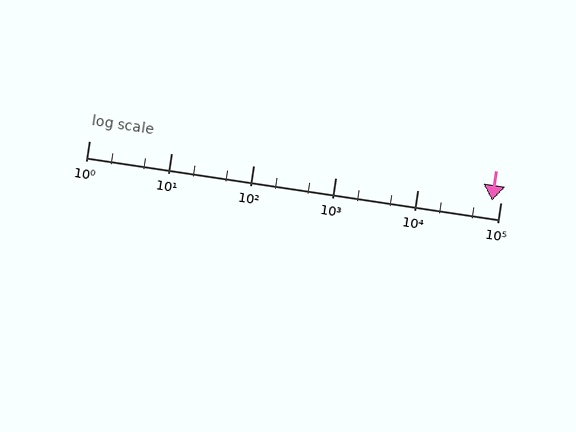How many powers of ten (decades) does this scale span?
The scale spans 5 decades, from 1 to 100000.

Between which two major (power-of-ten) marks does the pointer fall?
The pointer is between 10000 and 100000.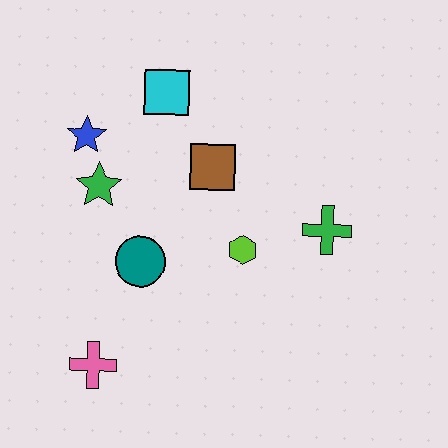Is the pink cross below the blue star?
Yes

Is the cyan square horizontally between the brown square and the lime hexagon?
No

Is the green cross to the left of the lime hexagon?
No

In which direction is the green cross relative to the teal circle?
The green cross is to the right of the teal circle.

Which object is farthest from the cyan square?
The pink cross is farthest from the cyan square.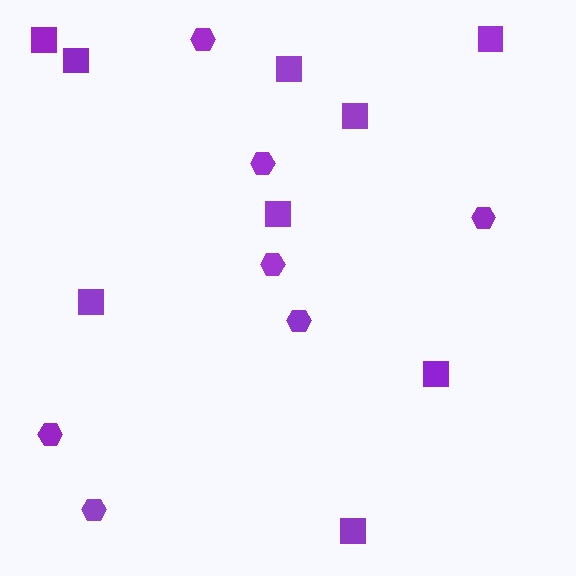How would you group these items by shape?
There are 2 groups: one group of hexagons (7) and one group of squares (9).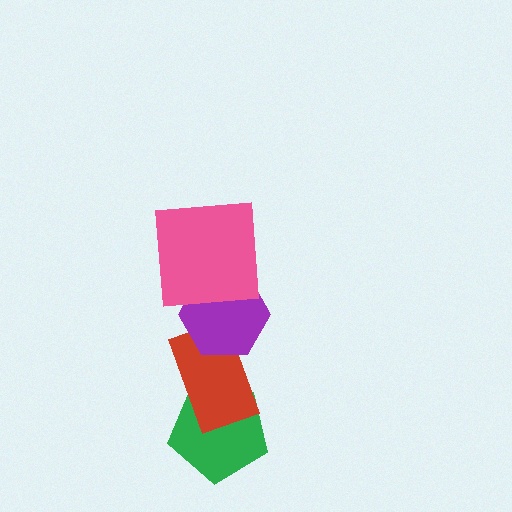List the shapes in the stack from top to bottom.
From top to bottom: the pink square, the purple hexagon, the red rectangle, the green pentagon.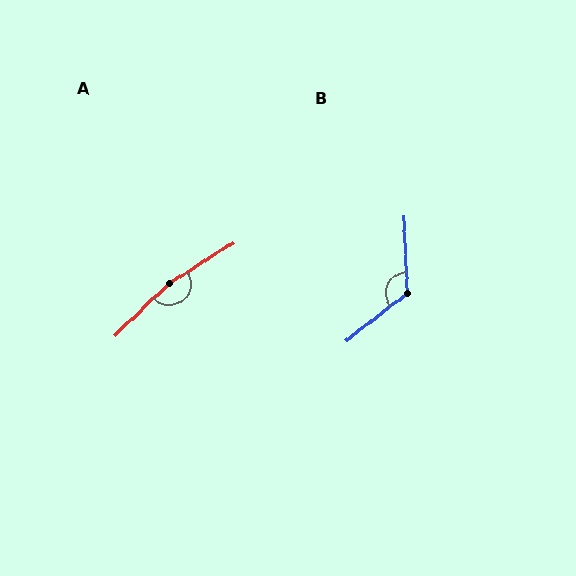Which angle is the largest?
A, at approximately 169 degrees.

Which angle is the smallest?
B, at approximately 125 degrees.